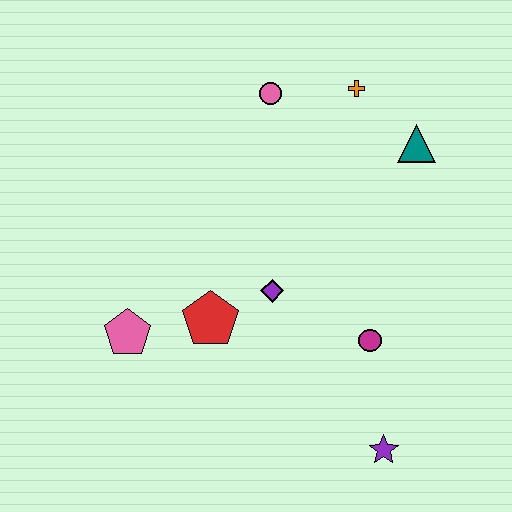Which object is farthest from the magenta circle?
The pink circle is farthest from the magenta circle.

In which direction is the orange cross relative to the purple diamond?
The orange cross is above the purple diamond.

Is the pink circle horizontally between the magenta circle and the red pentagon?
Yes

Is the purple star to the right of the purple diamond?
Yes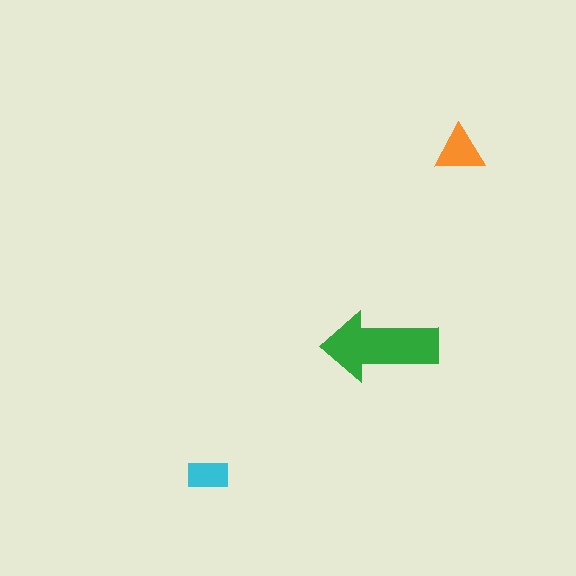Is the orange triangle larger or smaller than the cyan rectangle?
Larger.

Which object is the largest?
The green arrow.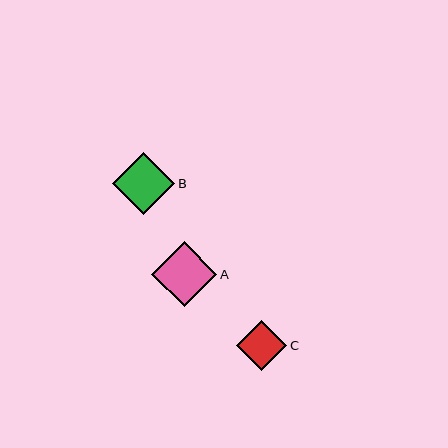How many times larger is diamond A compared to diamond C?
Diamond A is approximately 1.3 times the size of diamond C.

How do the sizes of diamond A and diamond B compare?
Diamond A and diamond B are approximately the same size.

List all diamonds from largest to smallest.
From largest to smallest: A, B, C.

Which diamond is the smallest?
Diamond C is the smallest with a size of approximately 50 pixels.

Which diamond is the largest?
Diamond A is the largest with a size of approximately 65 pixels.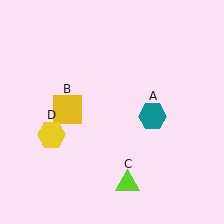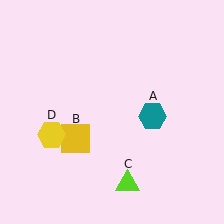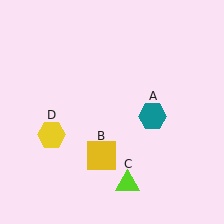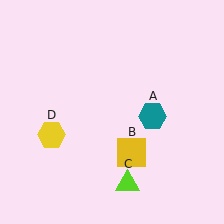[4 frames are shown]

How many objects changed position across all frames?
1 object changed position: yellow square (object B).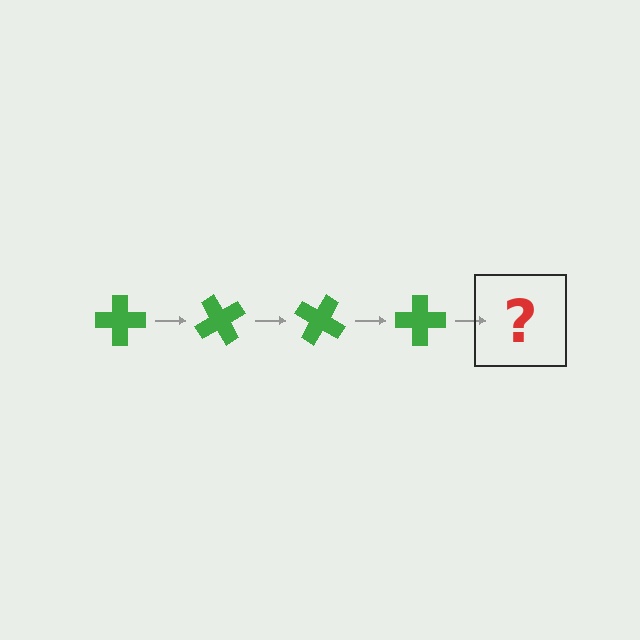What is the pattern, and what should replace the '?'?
The pattern is that the cross rotates 60 degrees each step. The '?' should be a green cross rotated 240 degrees.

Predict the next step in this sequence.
The next step is a green cross rotated 240 degrees.